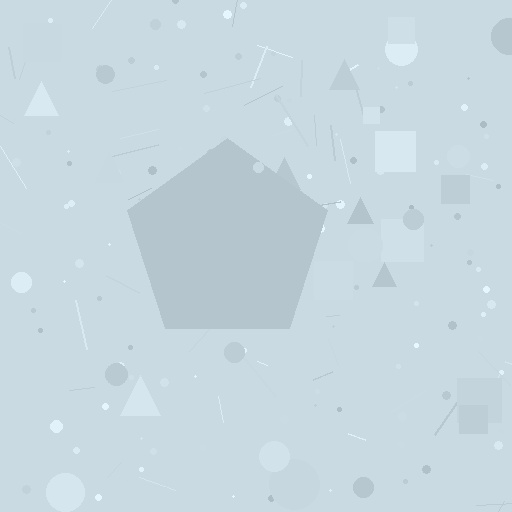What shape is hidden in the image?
A pentagon is hidden in the image.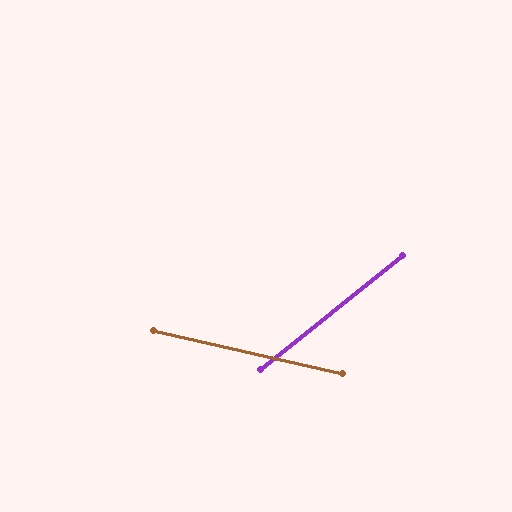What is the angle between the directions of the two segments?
Approximately 52 degrees.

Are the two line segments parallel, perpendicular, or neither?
Neither parallel nor perpendicular — they differ by about 52°.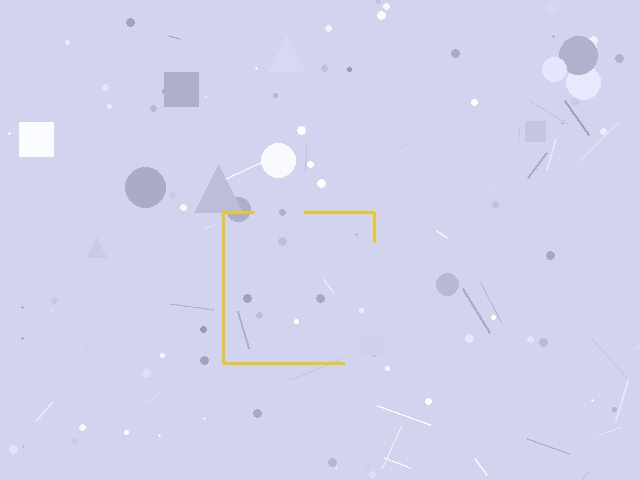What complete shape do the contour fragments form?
The contour fragments form a square.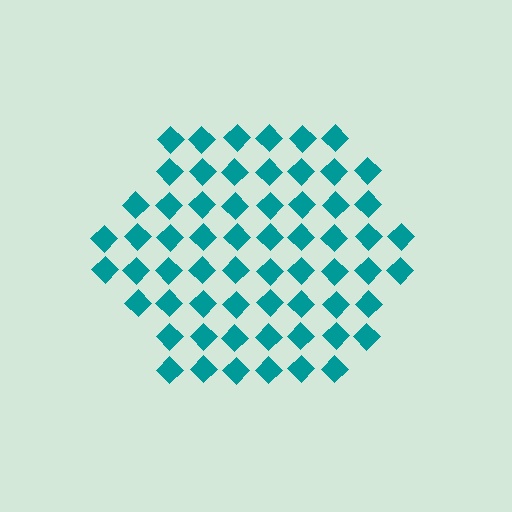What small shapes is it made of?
It is made of small diamonds.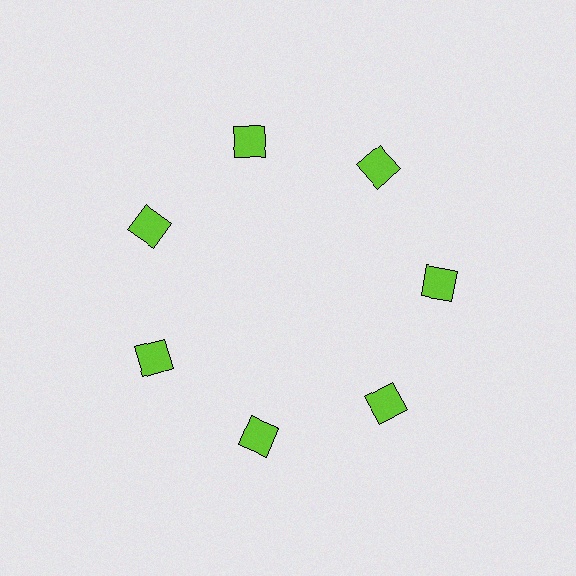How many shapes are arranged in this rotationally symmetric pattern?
There are 7 shapes, arranged in 7 groups of 1.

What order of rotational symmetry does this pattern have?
This pattern has 7-fold rotational symmetry.